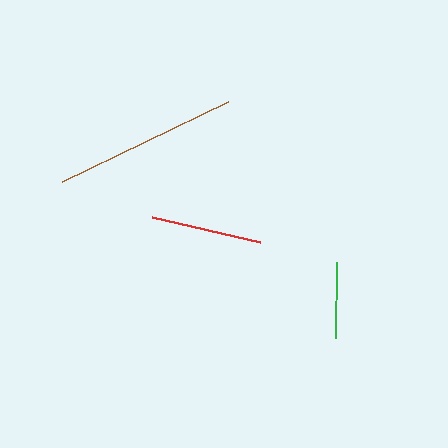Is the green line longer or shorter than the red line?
The red line is longer than the green line.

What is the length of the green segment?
The green segment is approximately 76 pixels long.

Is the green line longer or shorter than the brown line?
The brown line is longer than the green line.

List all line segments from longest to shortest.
From longest to shortest: brown, red, green.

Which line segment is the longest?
The brown line is the longest at approximately 184 pixels.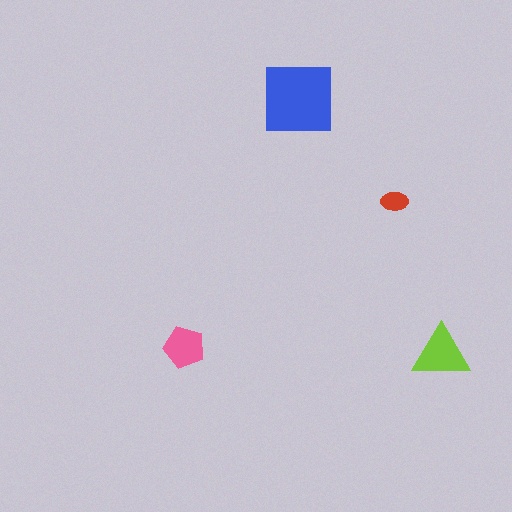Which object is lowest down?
The lime triangle is bottommost.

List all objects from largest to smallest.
The blue square, the lime triangle, the pink pentagon, the red ellipse.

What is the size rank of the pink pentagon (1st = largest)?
3rd.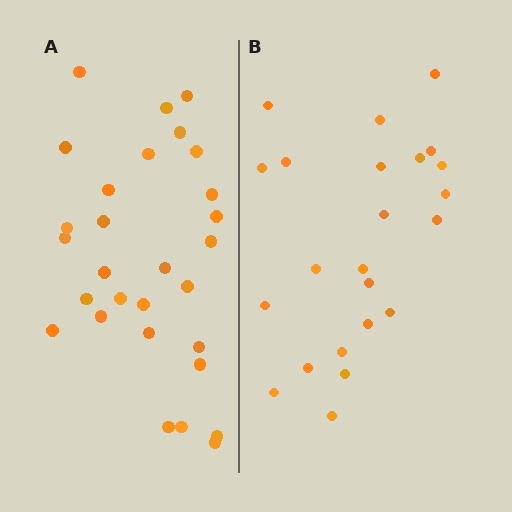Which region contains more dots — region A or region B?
Region A (the left region) has more dots.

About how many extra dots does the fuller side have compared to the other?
Region A has about 6 more dots than region B.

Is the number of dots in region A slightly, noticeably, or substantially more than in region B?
Region A has noticeably more, but not dramatically so. The ratio is roughly 1.3 to 1.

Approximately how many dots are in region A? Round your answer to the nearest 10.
About 30 dots. (The exact count is 29, which rounds to 30.)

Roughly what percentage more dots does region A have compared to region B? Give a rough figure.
About 25% more.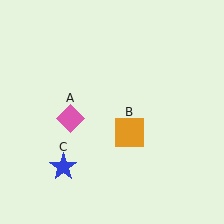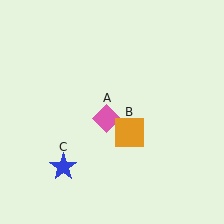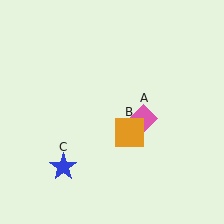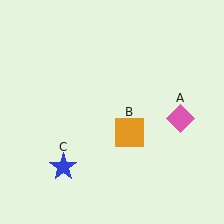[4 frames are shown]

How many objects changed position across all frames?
1 object changed position: pink diamond (object A).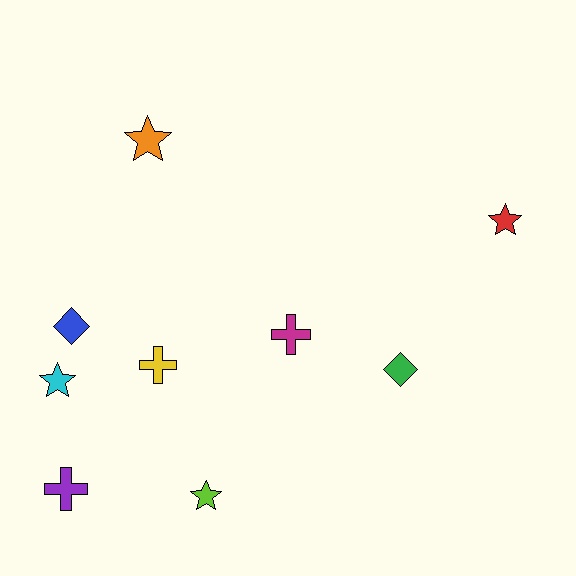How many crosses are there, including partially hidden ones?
There are 3 crosses.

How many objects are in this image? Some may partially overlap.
There are 9 objects.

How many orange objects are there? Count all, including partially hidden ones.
There is 1 orange object.